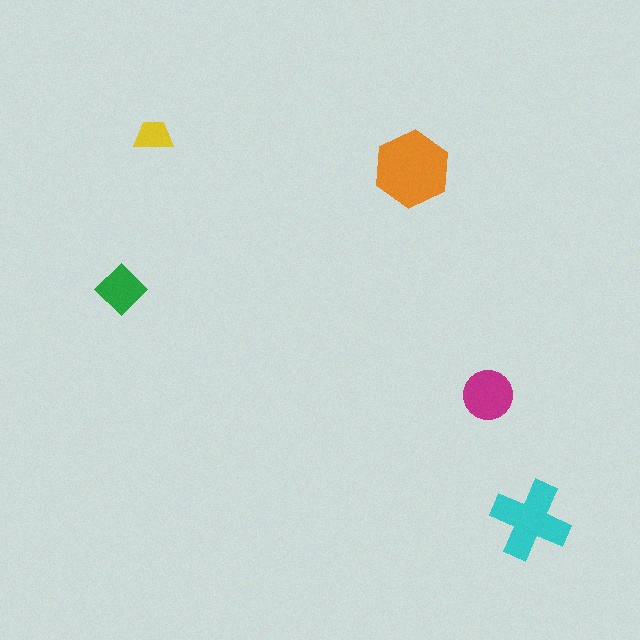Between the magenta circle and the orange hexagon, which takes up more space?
The orange hexagon.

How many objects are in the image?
There are 5 objects in the image.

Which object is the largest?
The orange hexagon.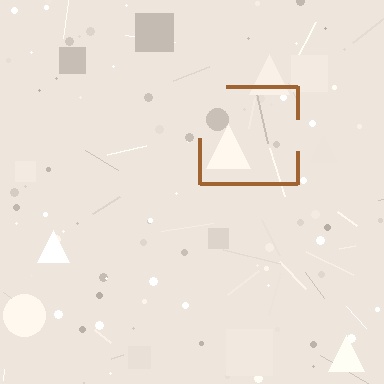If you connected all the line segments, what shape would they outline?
They would outline a square.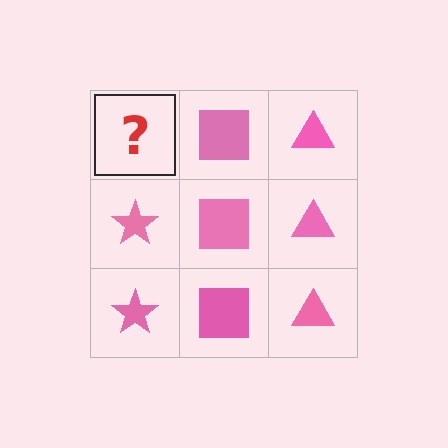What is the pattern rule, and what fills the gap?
The rule is that each column has a consistent shape. The gap should be filled with a pink star.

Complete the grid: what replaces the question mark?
The question mark should be replaced with a pink star.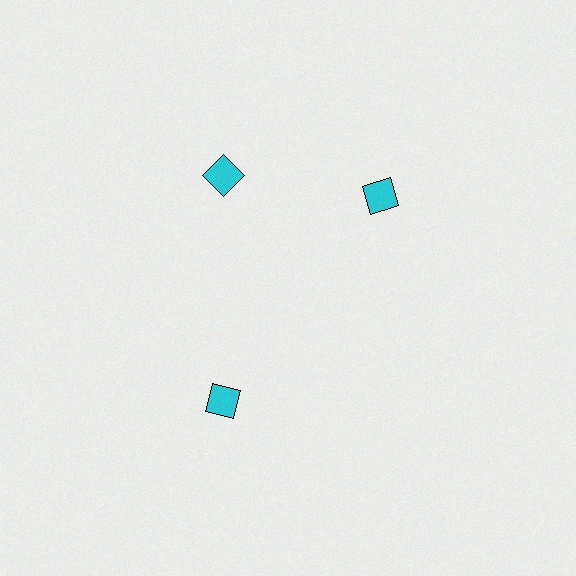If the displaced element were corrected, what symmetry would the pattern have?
It would have 3-fold rotational symmetry — the pattern would map onto itself every 120 degrees.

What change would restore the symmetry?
The symmetry would be restored by rotating it back into even spacing with its neighbors so that all 3 squares sit at equal angles and equal distance from the center.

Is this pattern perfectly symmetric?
No. The 3 cyan squares are arranged in a ring, but one element near the 3 o'clock position is rotated out of alignment along the ring, breaking the 3-fold rotational symmetry.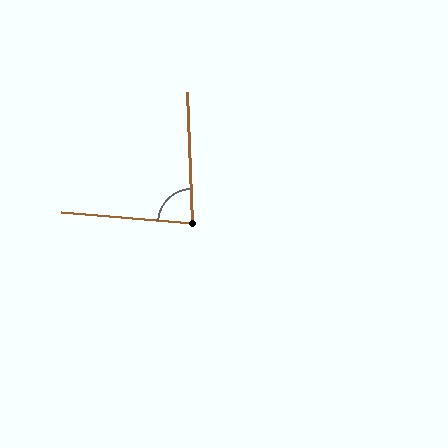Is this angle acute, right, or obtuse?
It is acute.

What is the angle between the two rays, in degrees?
Approximately 83 degrees.